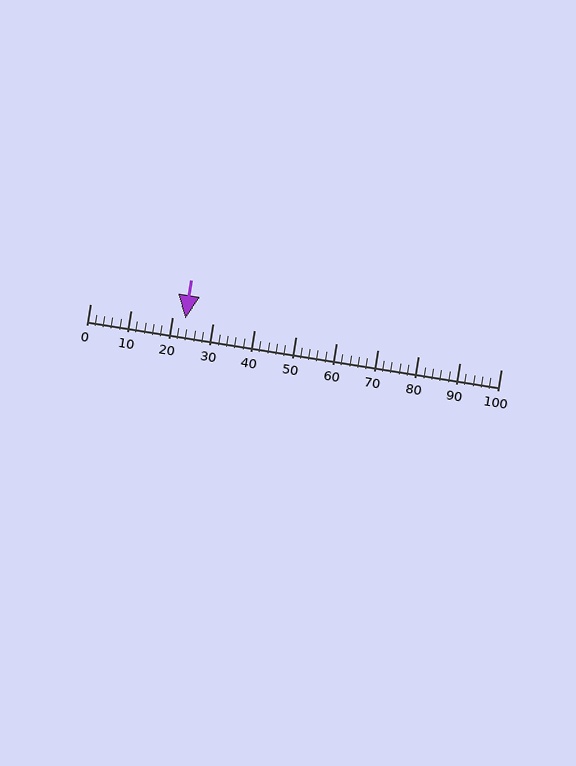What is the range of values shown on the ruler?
The ruler shows values from 0 to 100.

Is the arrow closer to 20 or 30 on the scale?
The arrow is closer to 20.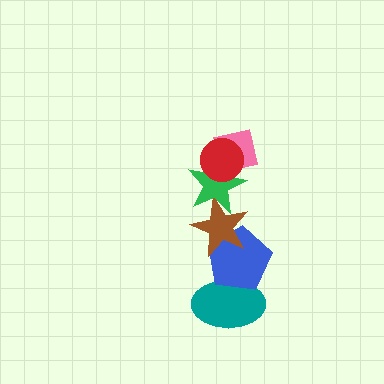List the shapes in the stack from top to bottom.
From top to bottom: the red circle, the pink square, the green star, the brown star, the blue pentagon, the teal ellipse.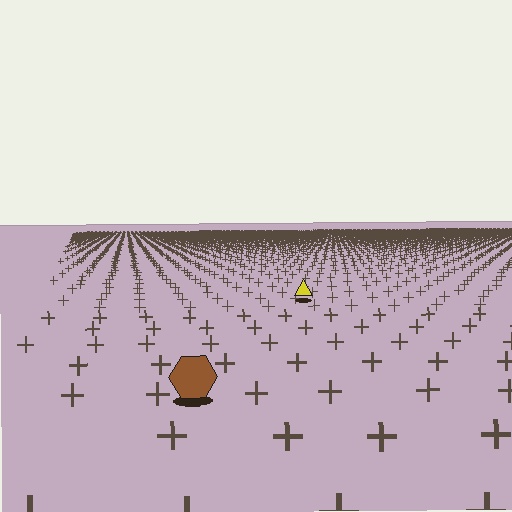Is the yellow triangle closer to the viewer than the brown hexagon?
No. The brown hexagon is closer — you can tell from the texture gradient: the ground texture is coarser near it.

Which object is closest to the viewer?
The brown hexagon is closest. The texture marks near it are larger and more spread out.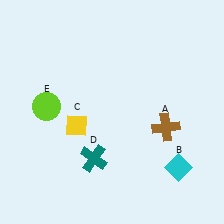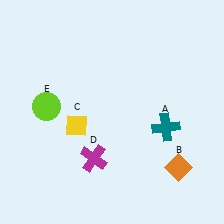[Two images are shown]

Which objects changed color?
A changed from brown to teal. B changed from cyan to orange. D changed from teal to magenta.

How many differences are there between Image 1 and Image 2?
There are 3 differences between the two images.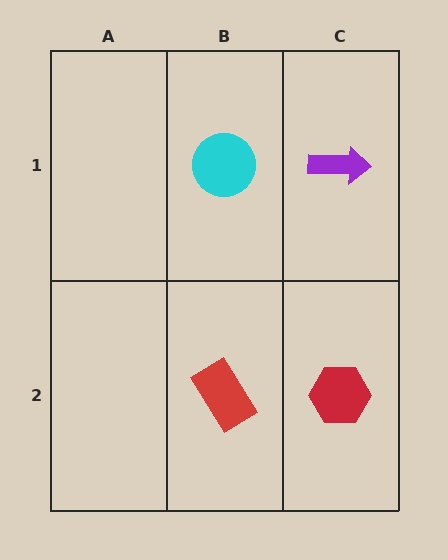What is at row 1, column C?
A purple arrow.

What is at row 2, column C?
A red hexagon.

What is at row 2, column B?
A red rectangle.